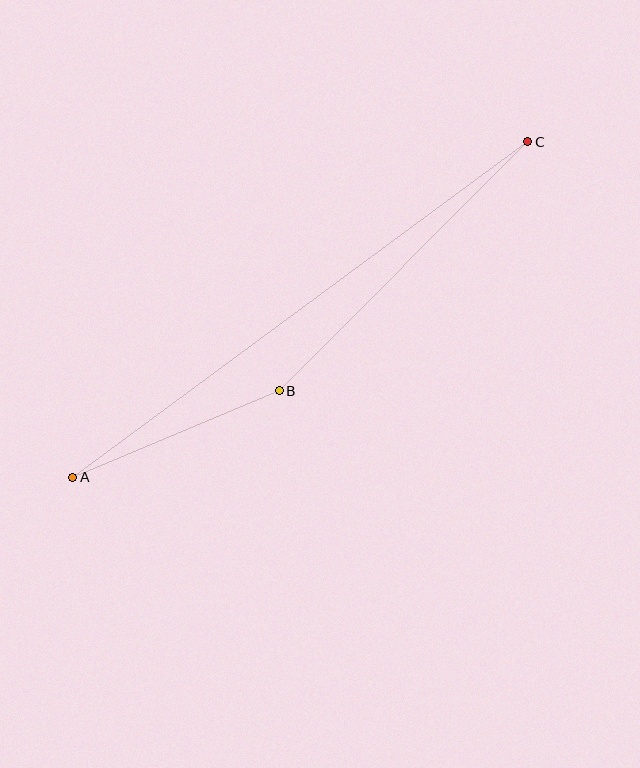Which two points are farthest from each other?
Points A and C are farthest from each other.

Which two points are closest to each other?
Points A and B are closest to each other.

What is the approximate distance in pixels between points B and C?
The distance between B and C is approximately 352 pixels.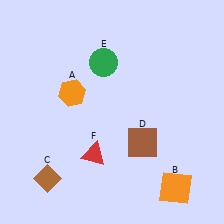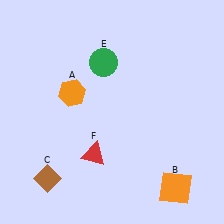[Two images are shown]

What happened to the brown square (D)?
The brown square (D) was removed in Image 2. It was in the bottom-right area of Image 1.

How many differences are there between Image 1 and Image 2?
There is 1 difference between the two images.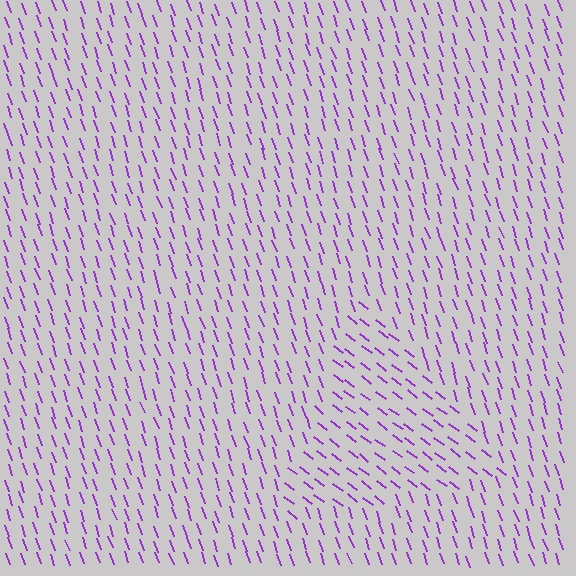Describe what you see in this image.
The image is filled with small purple line segments. A triangle region in the image has lines oriented differently from the surrounding lines, creating a visible texture boundary.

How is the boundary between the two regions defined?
The boundary is defined purely by a change in line orientation (approximately 34 degrees difference). All lines are the same color and thickness.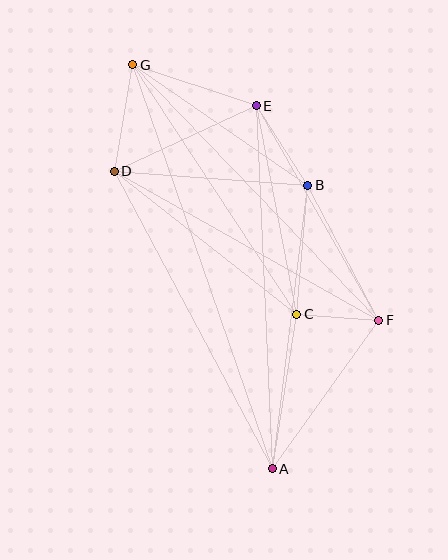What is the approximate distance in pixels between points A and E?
The distance between A and E is approximately 363 pixels.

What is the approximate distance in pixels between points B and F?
The distance between B and F is approximately 152 pixels.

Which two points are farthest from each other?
Points A and G are farthest from each other.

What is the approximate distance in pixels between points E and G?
The distance between E and G is approximately 130 pixels.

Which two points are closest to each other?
Points C and F are closest to each other.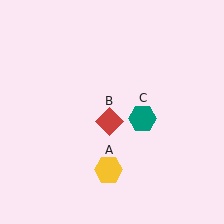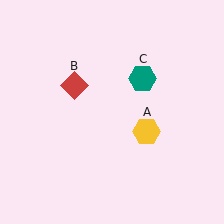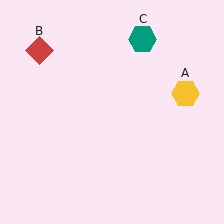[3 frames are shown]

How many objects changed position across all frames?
3 objects changed position: yellow hexagon (object A), red diamond (object B), teal hexagon (object C).